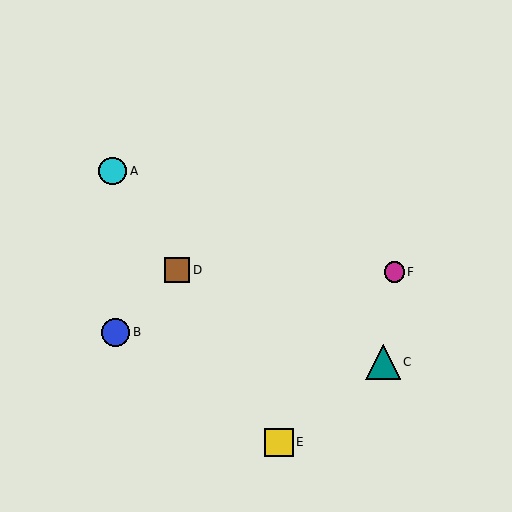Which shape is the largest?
The teal triangle (labeled C) is the largest.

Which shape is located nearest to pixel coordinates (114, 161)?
The cyan circle (labeled A) at (113, 171) is nearest to that location.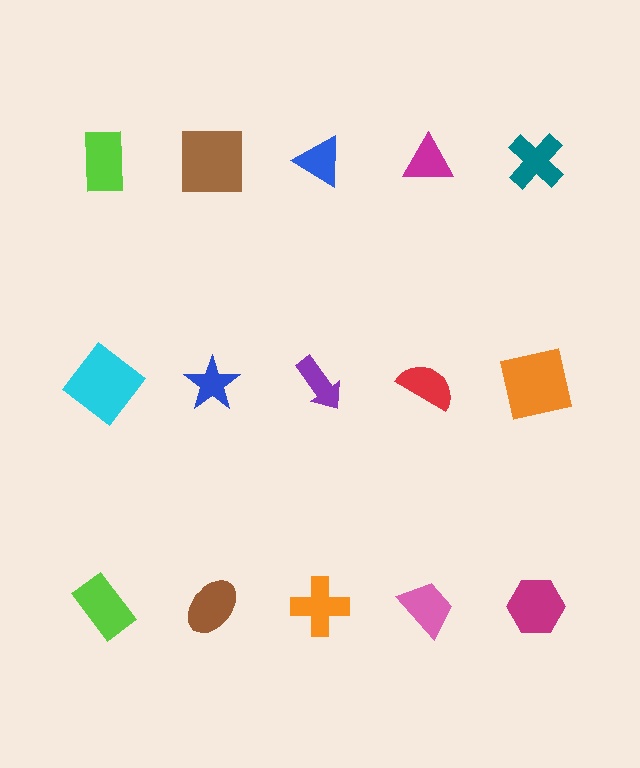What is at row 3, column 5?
A magenta hexagon.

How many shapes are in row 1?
5 shapes.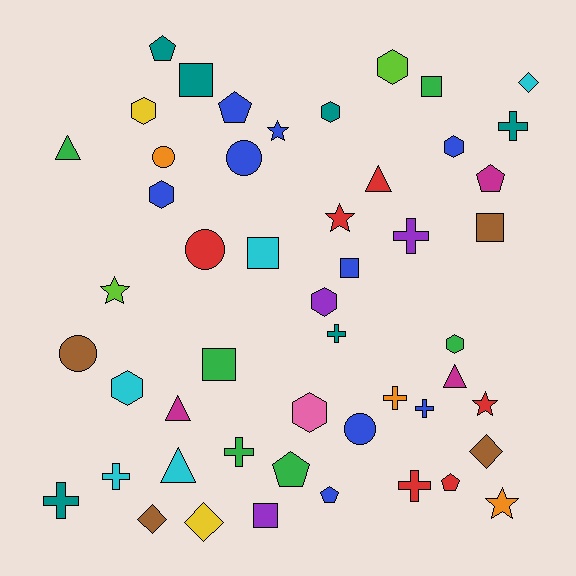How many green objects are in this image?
There are 6 green objects.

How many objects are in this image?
There are 50 objects.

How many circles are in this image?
There are 5 circles.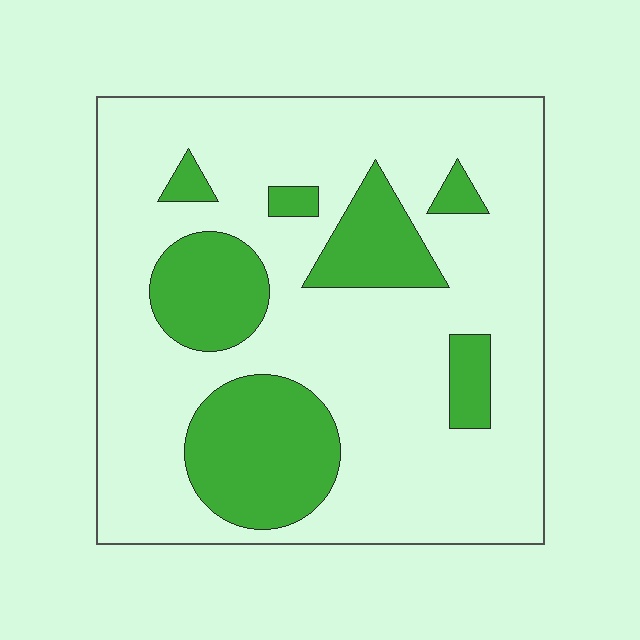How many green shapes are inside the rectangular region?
7.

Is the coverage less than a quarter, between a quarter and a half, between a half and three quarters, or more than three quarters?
Less than a quarter.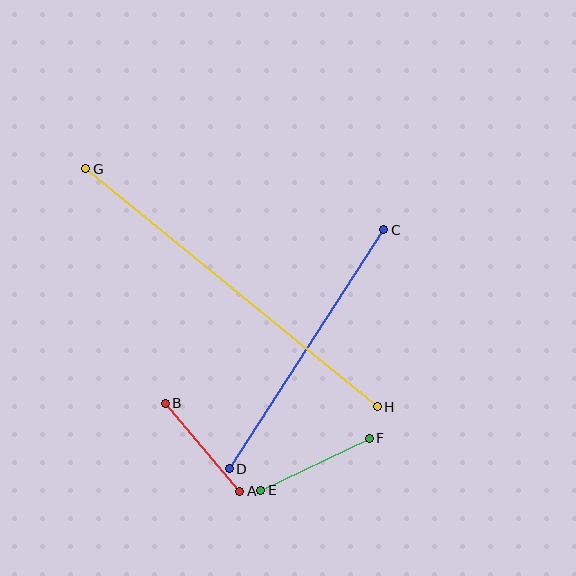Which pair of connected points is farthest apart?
Points G and H are farthest apart.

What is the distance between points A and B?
The distance is approximately 115 pixels.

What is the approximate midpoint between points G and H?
The midpoint is at approximately (231, 288) pixels.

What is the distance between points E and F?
The distance is approximately 121 pixels.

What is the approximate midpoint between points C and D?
The midpoint is at approximately (306, 349) pixels.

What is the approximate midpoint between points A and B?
The midpoint is at approximately (202, 447) pixels.